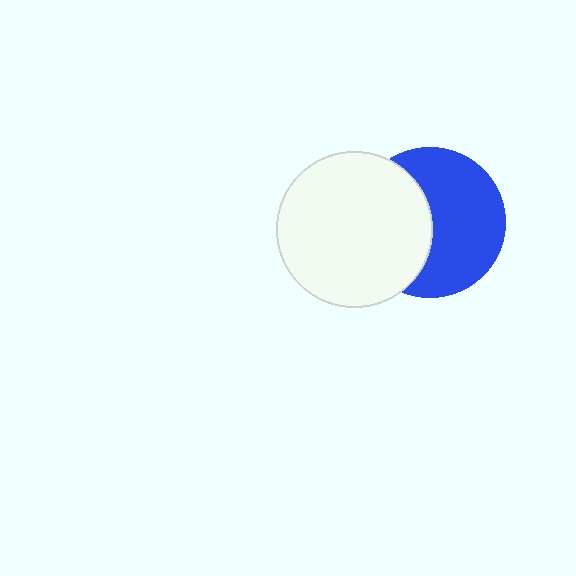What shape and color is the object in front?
The object in front is a white circle.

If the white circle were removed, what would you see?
You would see the complete blue circle.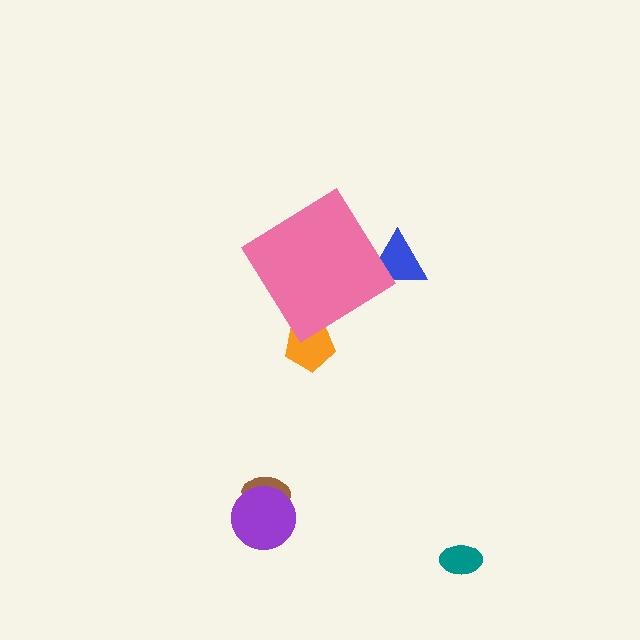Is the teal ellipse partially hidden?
No, the teal ellipse is fully visible.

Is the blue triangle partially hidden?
Yes, the blue triangle is partially hidden behind the pink diamond.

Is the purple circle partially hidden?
No, the purple circle is fully visible.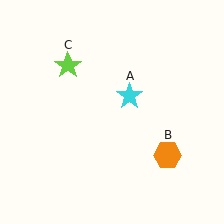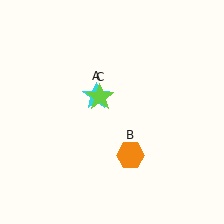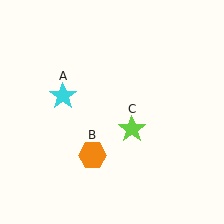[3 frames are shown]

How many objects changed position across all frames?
3 objects changed position: cyan star (object A), orange hexagon (object B), lime star (object C).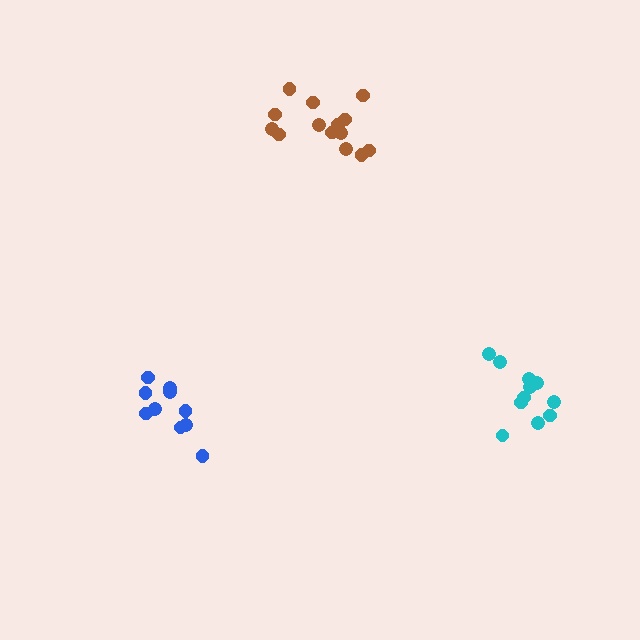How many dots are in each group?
Group 1: 14 dots, Group 2: 11 dots, Group 3: 10 dots (35 total).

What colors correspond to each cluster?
The clusters are colored: brown, cyan, blue.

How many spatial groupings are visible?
There are 3 spatial groupings.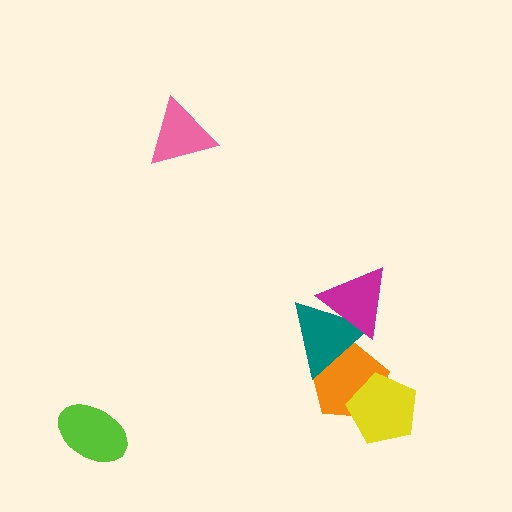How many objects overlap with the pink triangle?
0 objects overlap with the pink triangle.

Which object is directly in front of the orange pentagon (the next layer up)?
The teal triangle is directly in front of the orange pentagon.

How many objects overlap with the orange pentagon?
2 objects overlap with the orange pentagon.